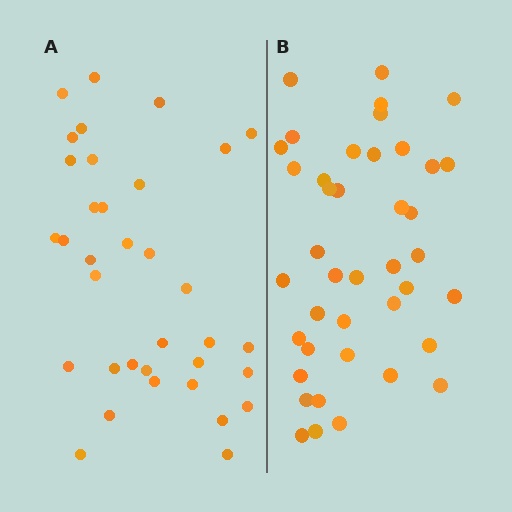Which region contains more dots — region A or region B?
Region B (the right region) has more dots.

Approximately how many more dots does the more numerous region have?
Region B has about 6 more dots than region A.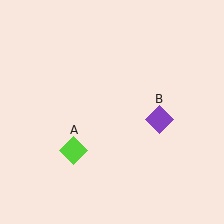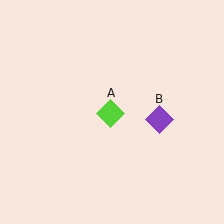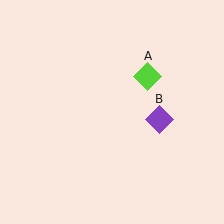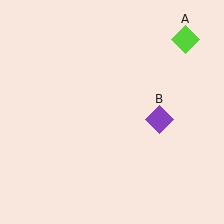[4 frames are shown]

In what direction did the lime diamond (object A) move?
The lime diamond (object A) moved up and to the right.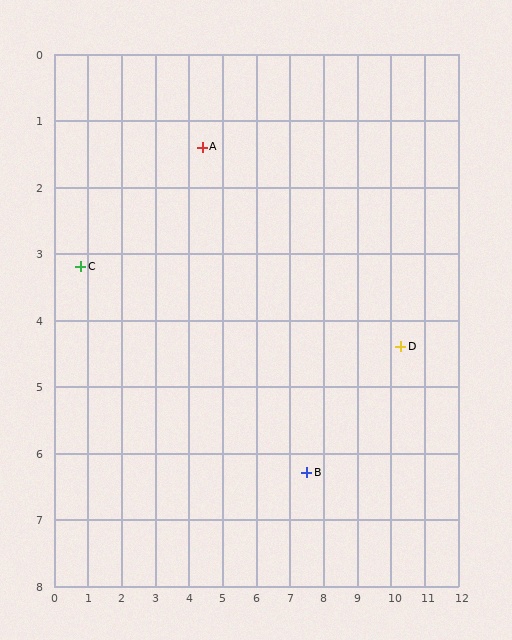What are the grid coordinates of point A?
Point A is at approximately (4.4, 1.4).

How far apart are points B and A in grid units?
Points B and A are about 5.8 grid units apart.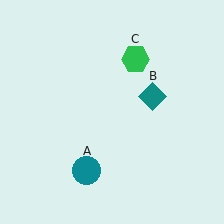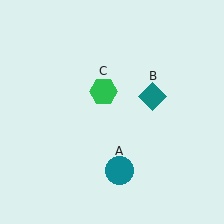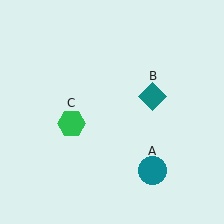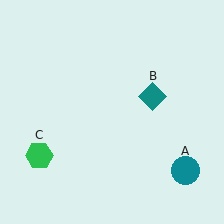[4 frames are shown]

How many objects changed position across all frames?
2 objects changed position: teal circle (object A), green hexagon (object C).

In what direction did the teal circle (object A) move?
The teal circle (object A) moved right.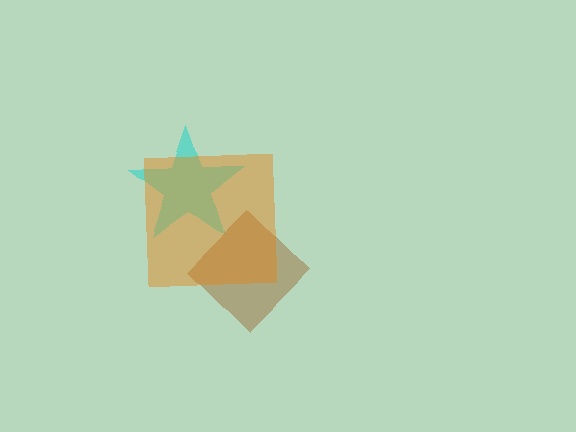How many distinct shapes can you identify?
There are 3 distinct shapes: a cyan star, a brown diamond, an orange square.